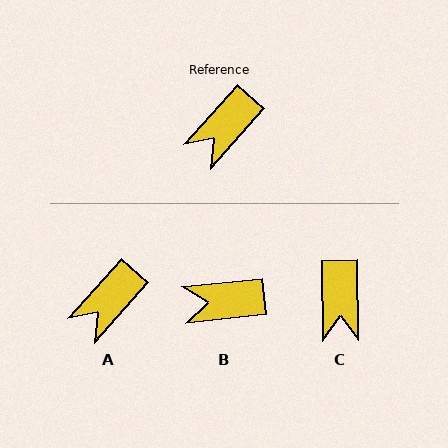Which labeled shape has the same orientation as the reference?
A.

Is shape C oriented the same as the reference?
No, it is off by about 42 degrees.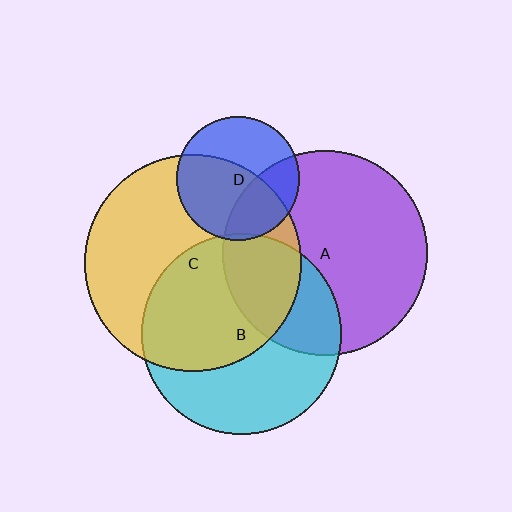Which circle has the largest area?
Circle C (yellow).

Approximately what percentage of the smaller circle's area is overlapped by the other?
Approximately 30%.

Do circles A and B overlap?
Yes.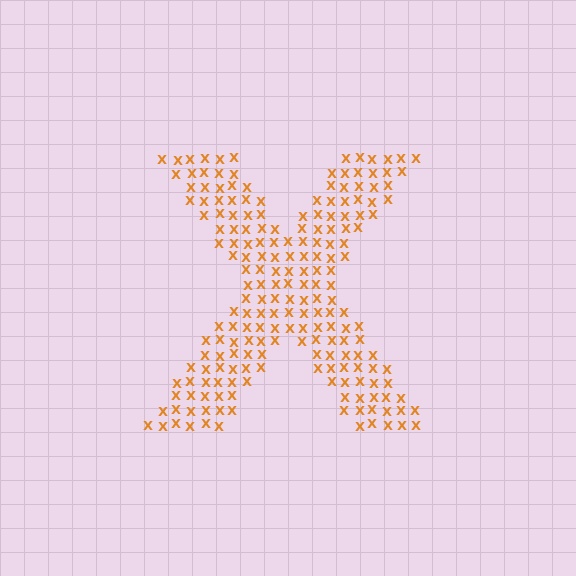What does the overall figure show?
The overall figure shows the letter X.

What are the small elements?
The small elements are letter X's.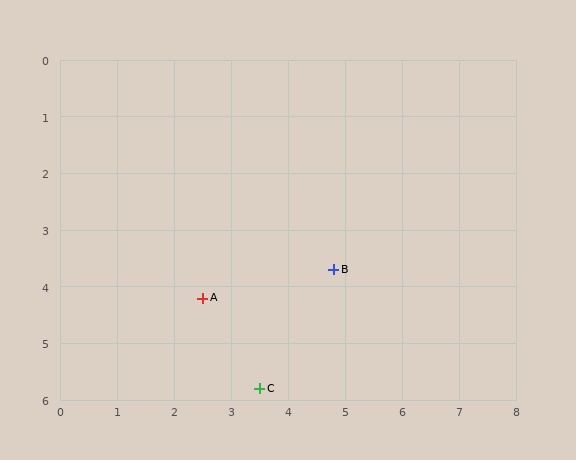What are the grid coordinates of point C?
Point C is at approximately (3.5, 5.8).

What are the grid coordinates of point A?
Point A is at approximately (2.5, 4.2).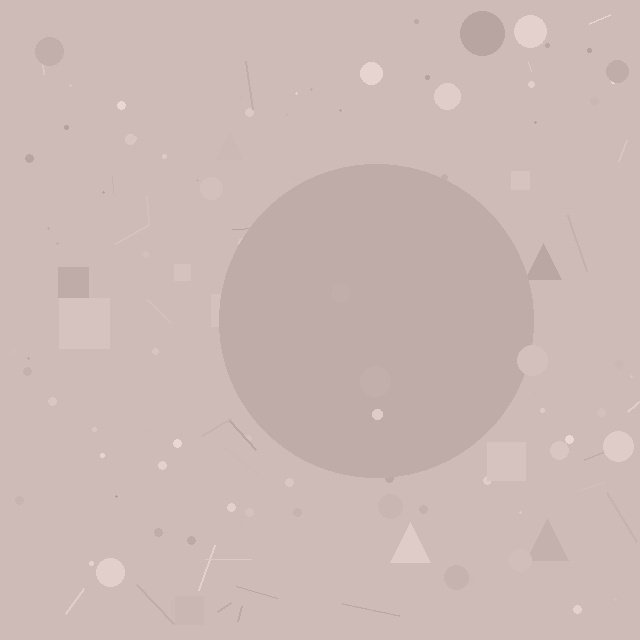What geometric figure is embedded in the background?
A circle is embedded in the background.